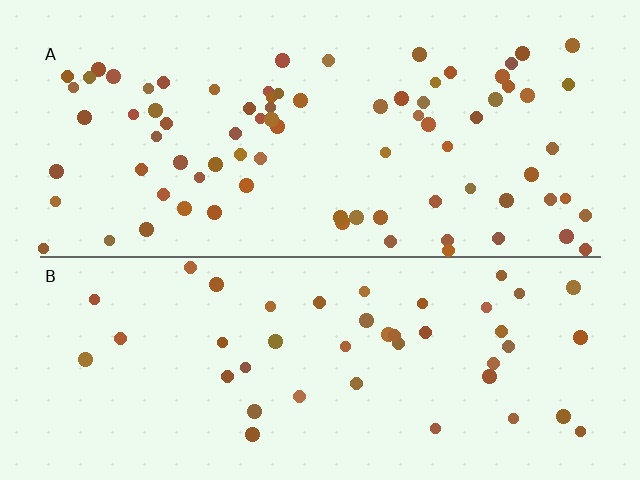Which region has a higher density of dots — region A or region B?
A (the top).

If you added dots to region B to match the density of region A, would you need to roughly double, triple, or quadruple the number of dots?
Approximately double.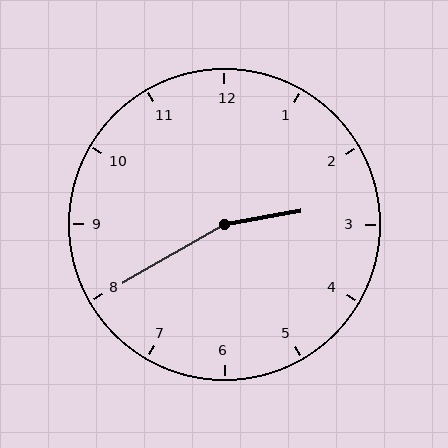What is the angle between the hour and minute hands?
Approximately 160 degrees.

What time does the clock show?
2:40.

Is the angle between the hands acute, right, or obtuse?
It is obtuse.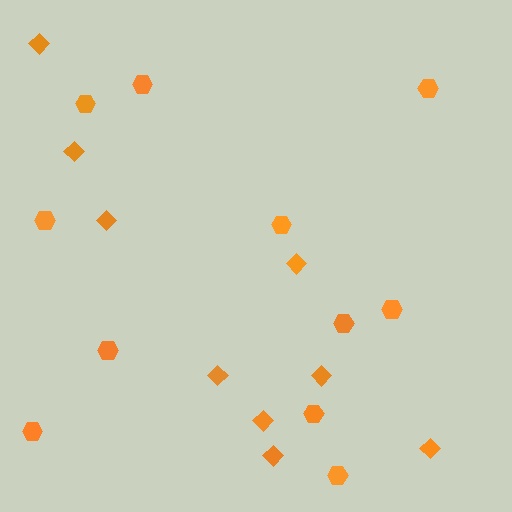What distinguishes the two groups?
There are 2 groups: one group of hexagons (11) and one group of diamonds (9).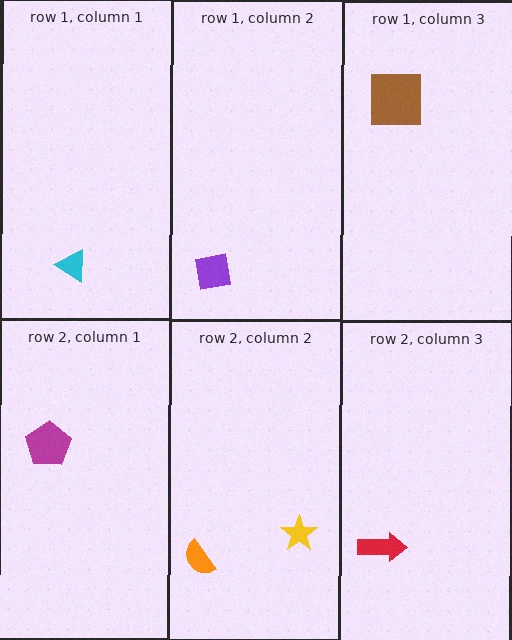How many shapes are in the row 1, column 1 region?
1.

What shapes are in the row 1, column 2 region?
The purple square.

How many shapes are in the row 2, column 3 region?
1.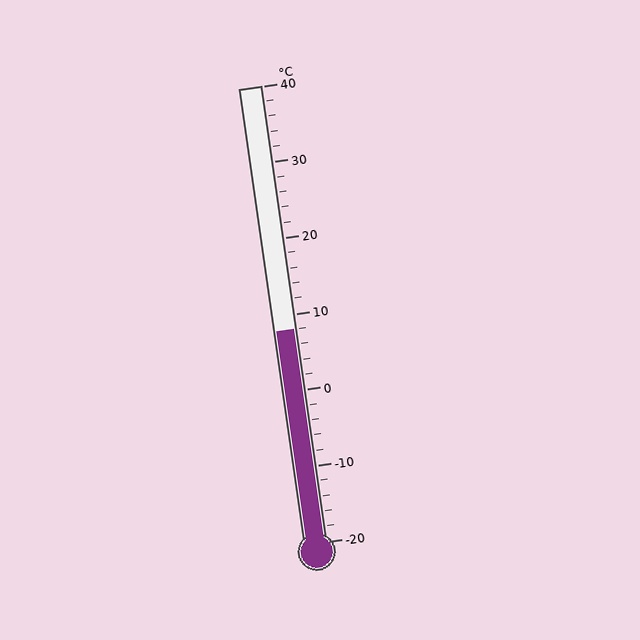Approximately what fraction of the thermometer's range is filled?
The thermometer is filled to approximately 45% of its range.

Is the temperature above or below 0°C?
The temperature is above 0°C.